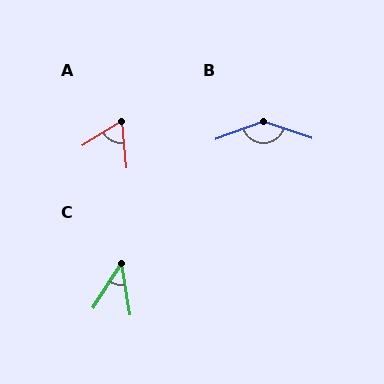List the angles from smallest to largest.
C (42°), A (64°), B (140°).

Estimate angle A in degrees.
Approximately 64 degrees.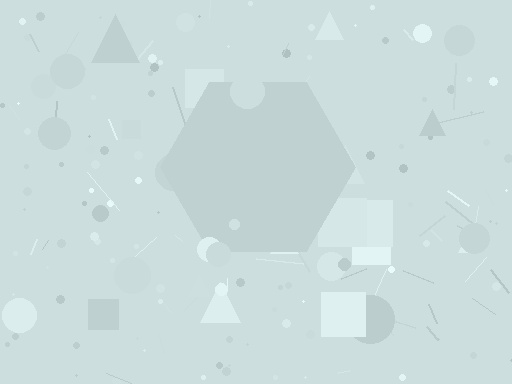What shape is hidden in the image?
A hexagon is hidden in the image.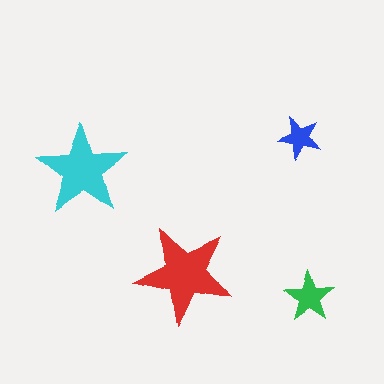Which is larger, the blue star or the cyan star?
The cyan one.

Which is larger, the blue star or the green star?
The green one.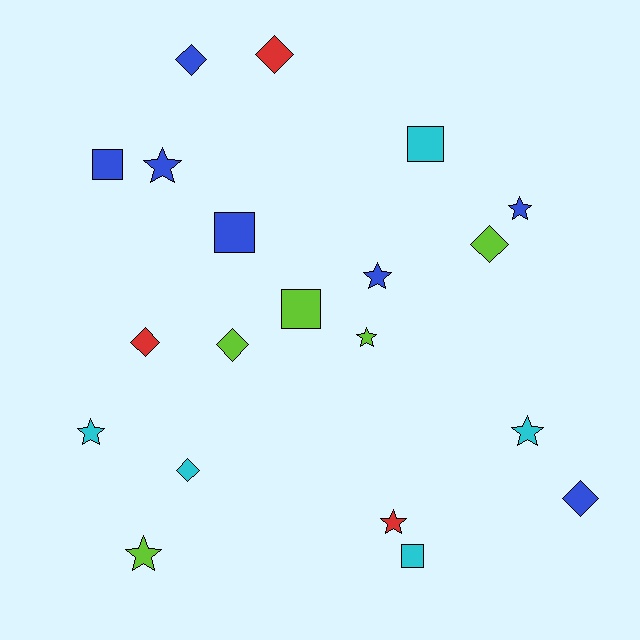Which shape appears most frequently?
Star, with 8 objects.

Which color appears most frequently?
Blue, with 7 objects.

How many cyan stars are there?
There are 2 cyan stars.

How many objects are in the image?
There are 20 objects.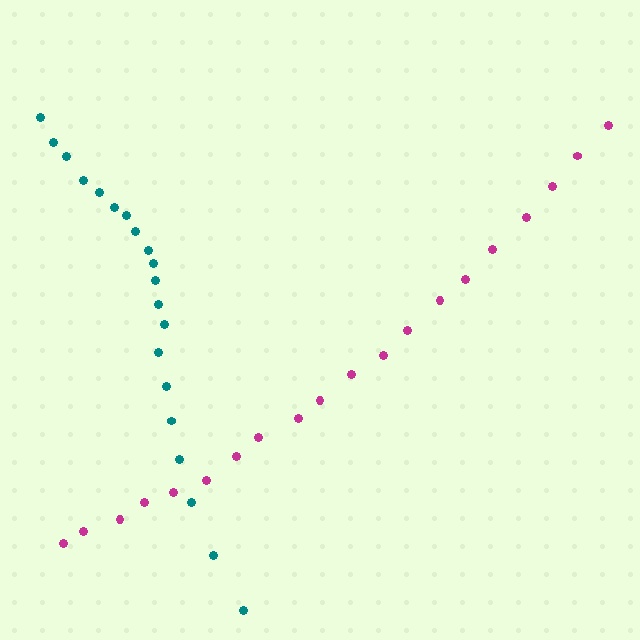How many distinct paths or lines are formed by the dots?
There are 2 distinct paths.